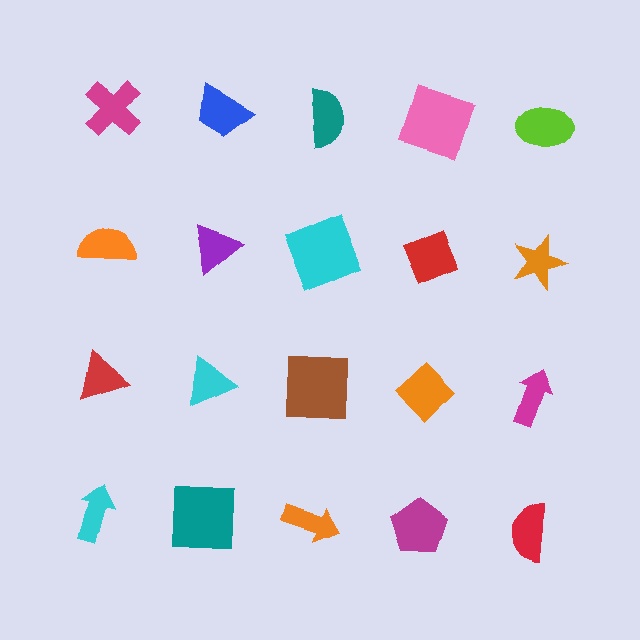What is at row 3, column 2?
A cyan triangle.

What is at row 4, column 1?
A cyan arrow.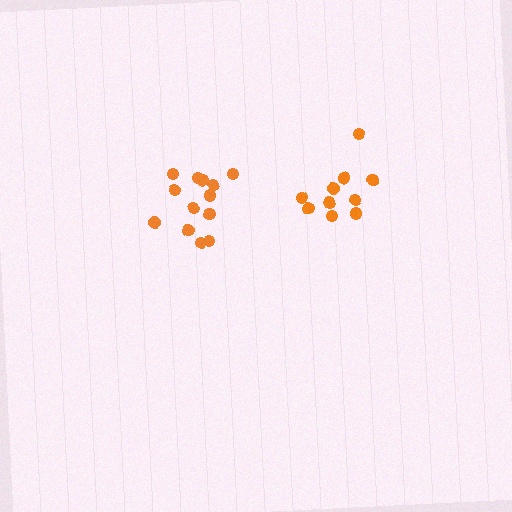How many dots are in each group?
Group 1: 13 dots, Group 2: 10 dots (23 total).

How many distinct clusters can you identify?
There are 2 distinct clusters.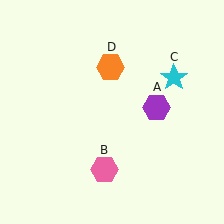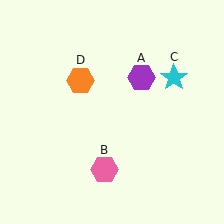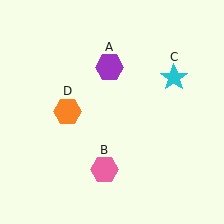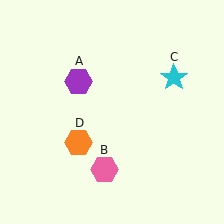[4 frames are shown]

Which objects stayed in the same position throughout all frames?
Pink hexagon (object B) and cyan star (object C) remained stationary.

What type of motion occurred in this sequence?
The purple hexagon (object A), orange hexagon (object D) rotated counterclockwise around the center of the scene.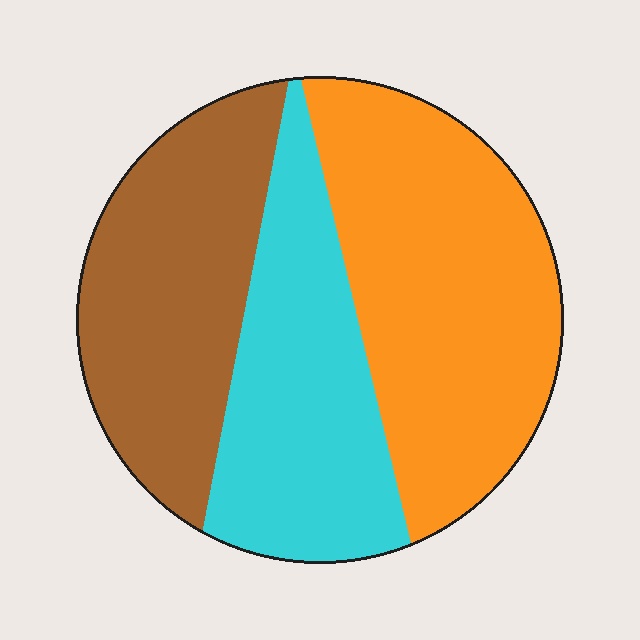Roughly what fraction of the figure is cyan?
Cyan covers around 30% of the figure.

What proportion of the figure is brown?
Brown covers about 30% of the figure.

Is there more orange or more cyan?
Orange.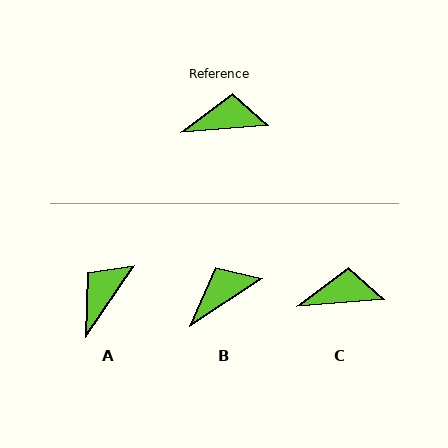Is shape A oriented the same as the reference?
No, it is off by about 51 degrees.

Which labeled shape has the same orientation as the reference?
C.